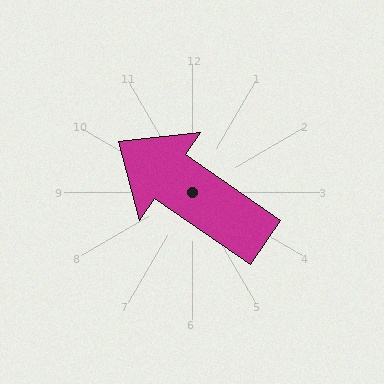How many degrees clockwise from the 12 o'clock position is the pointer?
Approximately 305 degrees.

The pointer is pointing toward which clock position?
Roughly 10 o'clock.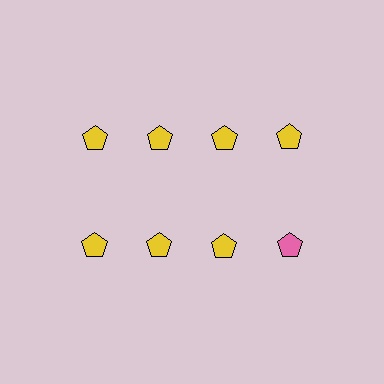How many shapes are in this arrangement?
There are 8 shapes arranged in a grid pattern.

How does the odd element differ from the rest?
It has a different color: pink instead of yellow.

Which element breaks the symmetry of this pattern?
The pink pentagon in the second row, second from right column breaks the symmetry. All other shapes are yellow pentagons.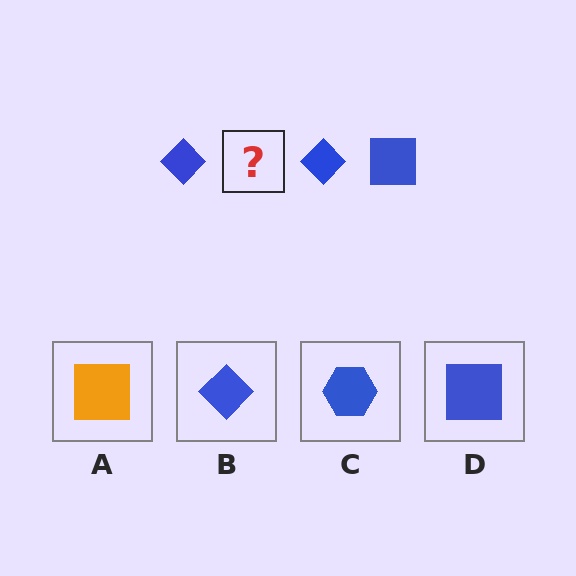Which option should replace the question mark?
Option D.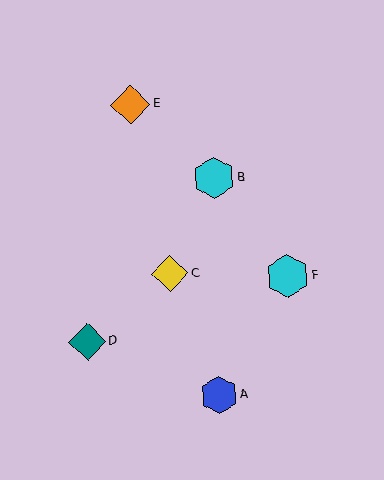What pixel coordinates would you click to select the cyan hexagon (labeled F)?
Click at (287, 276) to select the cyan hexagon F.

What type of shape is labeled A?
Shape A is a blue hexagon.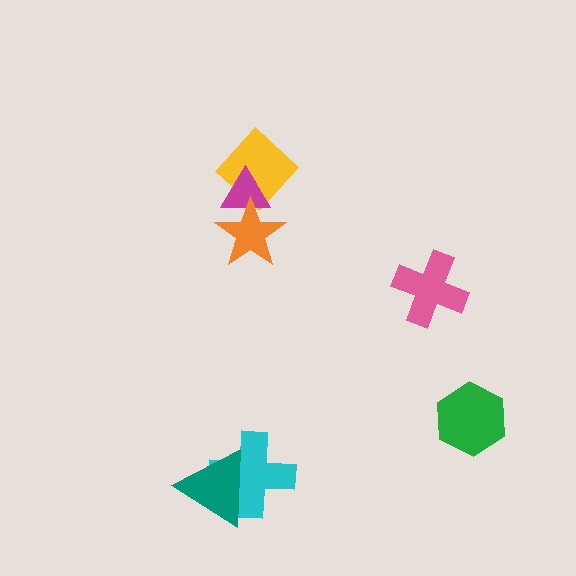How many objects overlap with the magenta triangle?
2 objects overlap with the magenta triangle.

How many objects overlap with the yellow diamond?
2 objects overlap with the yellow diamond.